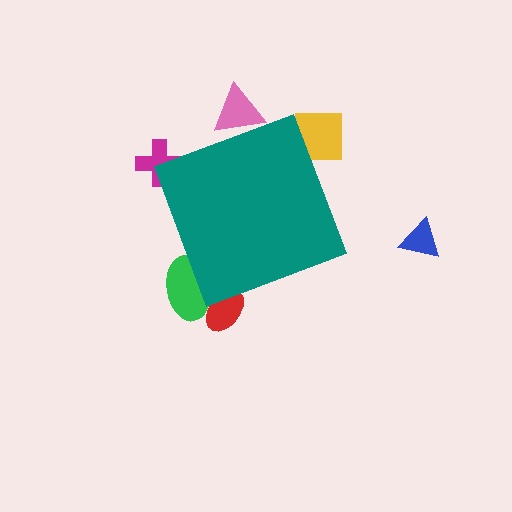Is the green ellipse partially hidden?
Yes, the green ellipse is partially hidden behind the teal diamond.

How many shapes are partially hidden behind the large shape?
5 shapes are partially hidden.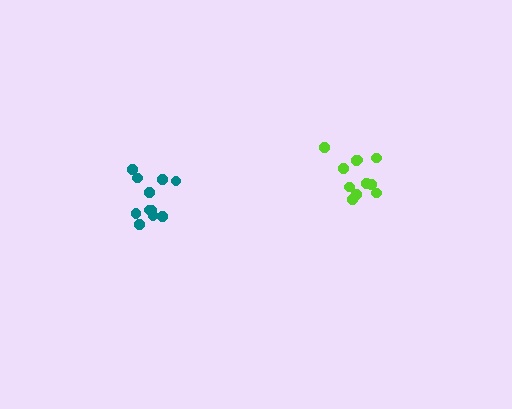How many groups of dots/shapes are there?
There are 2 groups.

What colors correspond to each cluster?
The clusters are colored: lime, teal.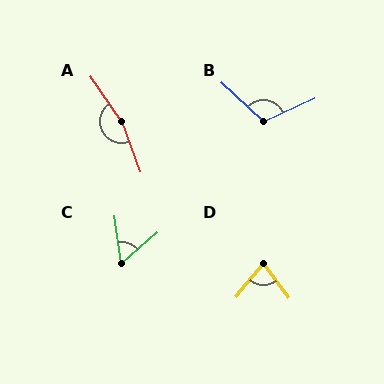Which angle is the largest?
A, at approximately 166 degrees.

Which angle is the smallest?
C, at approximately 58 degrees.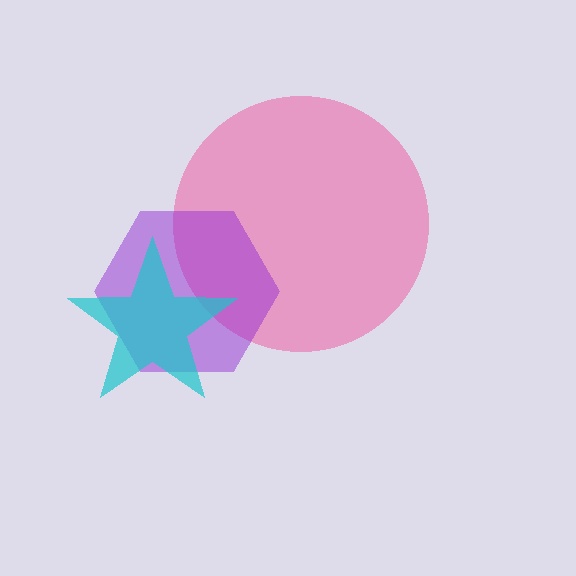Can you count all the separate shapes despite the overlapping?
Yes, there are 3 separate shapes.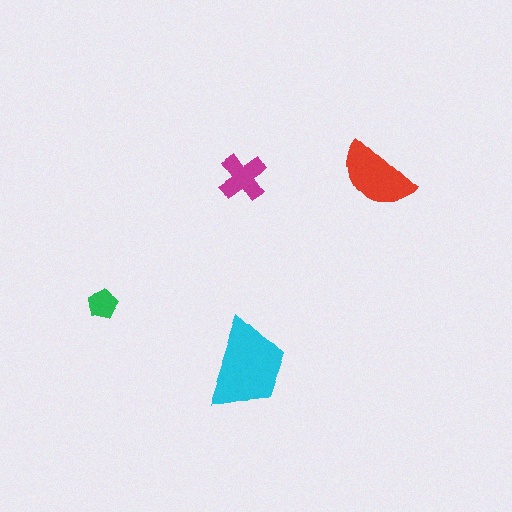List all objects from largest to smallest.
The cyan trapezoid, the red semicircle, the magenta cross, the green pentagon.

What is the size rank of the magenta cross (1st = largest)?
3rd.